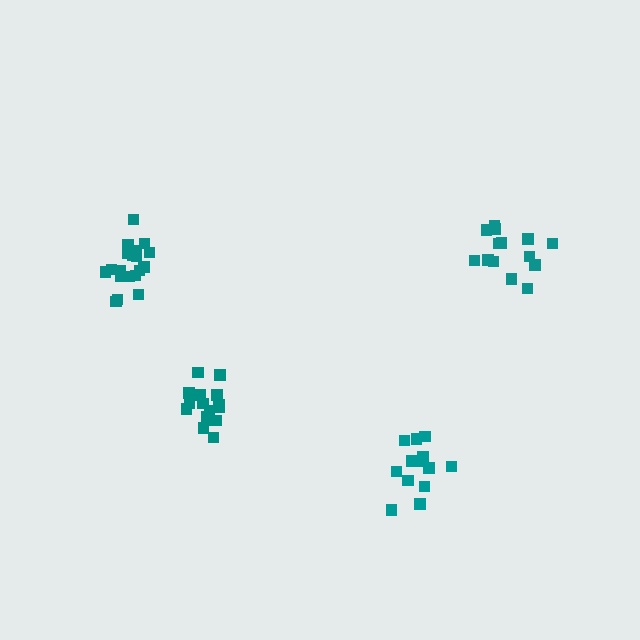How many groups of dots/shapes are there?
There are 4 groups.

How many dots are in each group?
Group 1: 13 dots, Group 2: 14 dots, Group 3: 16 dots, Group 4: 19 dots (62 total).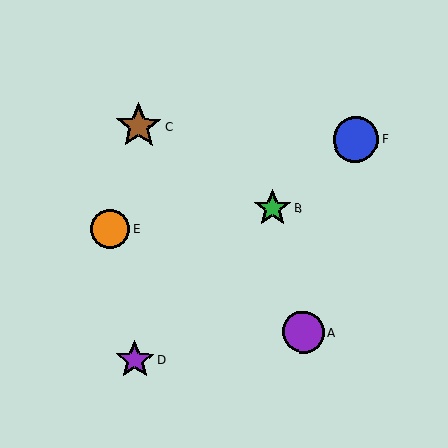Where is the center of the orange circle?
The center of the orange circle is at (110, 229).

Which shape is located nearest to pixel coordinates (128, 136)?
The brown star (labeled C) at (138, 126) is nearest to that location.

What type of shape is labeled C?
Shape C is a brown star.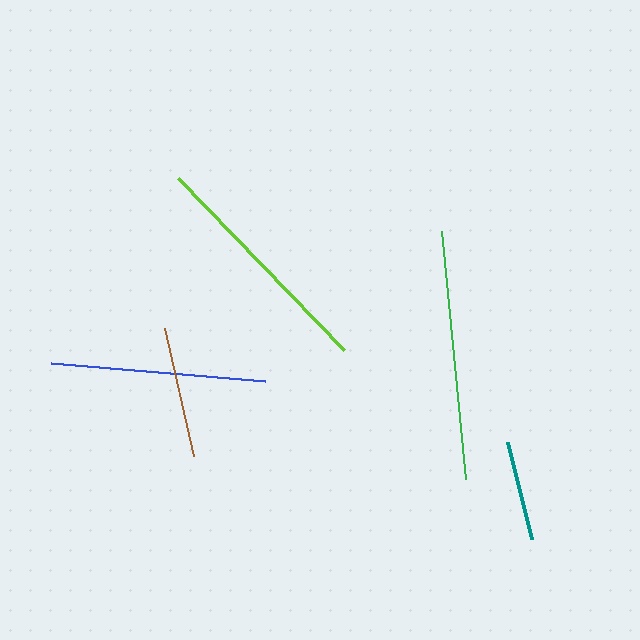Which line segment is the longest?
The green line is the longest at approximately 249 pixels.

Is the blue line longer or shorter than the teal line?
The blue line is longer than the teal line.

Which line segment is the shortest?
The teal line is the shortest at approximately 100 pixels.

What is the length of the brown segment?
The brown segment is approximately 131 pixels long.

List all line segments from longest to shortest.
From longest to shortest: green, lime, blue, brown, teal.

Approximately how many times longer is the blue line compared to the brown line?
The blue line is approximately 1.6 times the length of the brown line.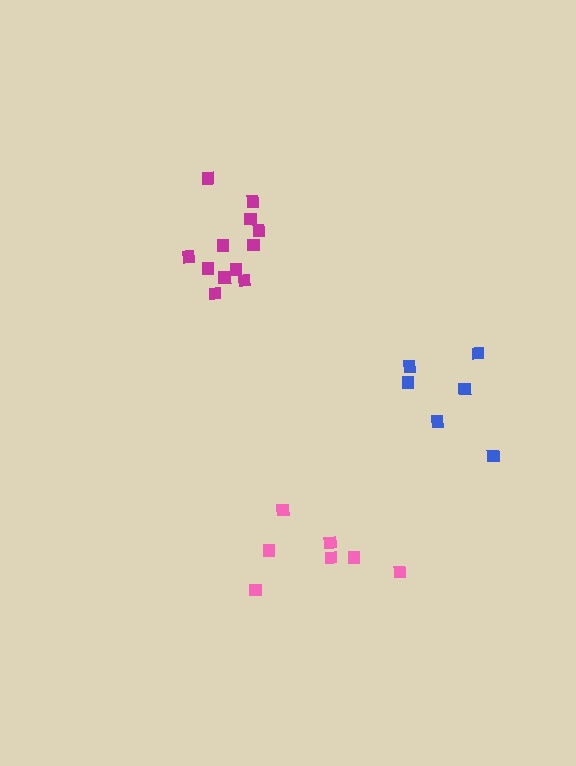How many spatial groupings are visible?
There are 3 spatial groupings.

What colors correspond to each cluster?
The clusters are colored: pink, magenta, blue.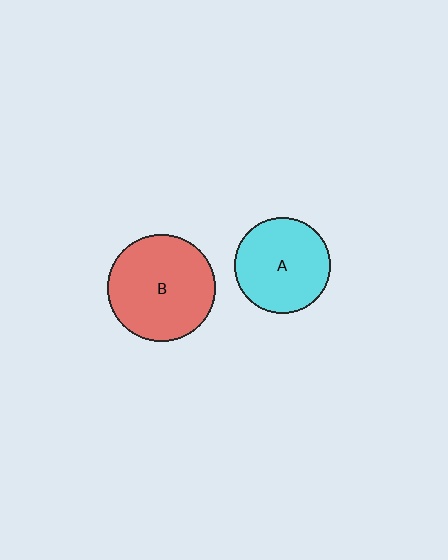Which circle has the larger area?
Circle B (red).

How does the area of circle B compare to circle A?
Approximately 1.3 times.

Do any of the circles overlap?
No, none of the circles overlap.